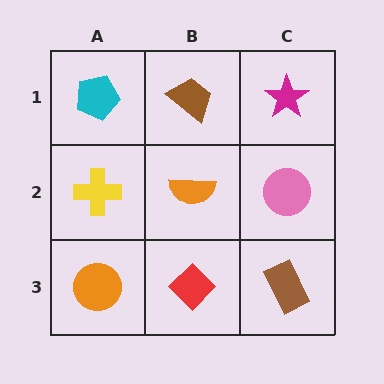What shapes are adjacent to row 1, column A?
A yellow cross (row 2, column A), a brown trapezoid (row 1, column B).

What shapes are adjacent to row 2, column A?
A cyan pentagon (row 1, column A), an orange circle (row 3, column A), an orange semicircle (row 2, column B).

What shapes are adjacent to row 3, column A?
A yellow cross (row 2, column A), a red diamond (row 3, column B).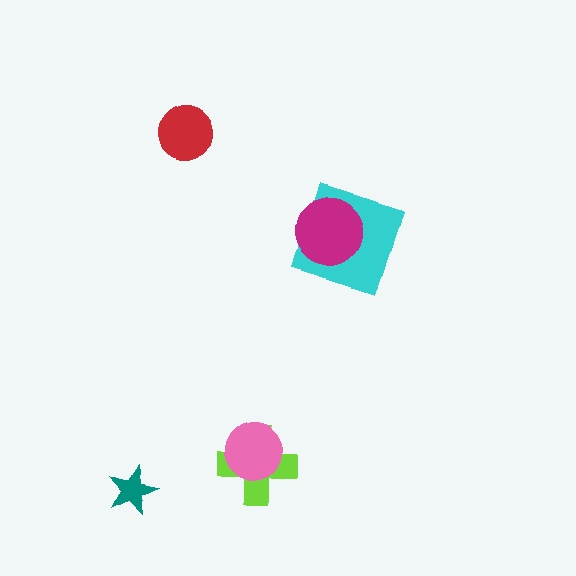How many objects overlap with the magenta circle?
1 object overlaps with the magenta circle.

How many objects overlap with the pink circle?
1 object overlaps with the pink circle.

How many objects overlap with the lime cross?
1 object overlaps with the lime cross.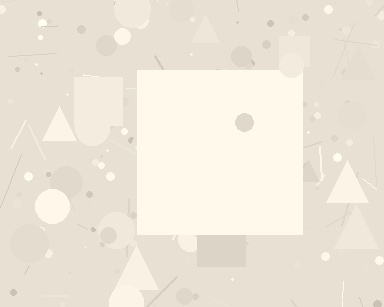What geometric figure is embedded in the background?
A square is embedded in the background.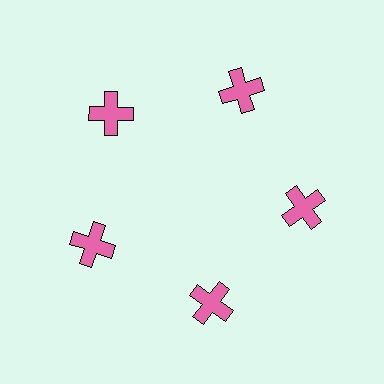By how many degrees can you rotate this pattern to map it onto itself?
The pattern maps onto itself every 72 degrees of rotation.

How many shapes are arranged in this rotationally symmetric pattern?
There are 5 shapes, arranged in 5 groups of 1.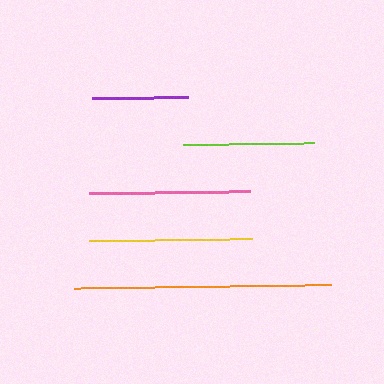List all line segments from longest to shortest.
From longest to shortest: orange, yellow, pink, lime, purple.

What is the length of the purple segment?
The purple segment is approximately 96 pixels long.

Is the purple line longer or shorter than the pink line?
The pink line is longer than the purple line.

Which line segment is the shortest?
The purple line is the shortest at approximately 96 pixels.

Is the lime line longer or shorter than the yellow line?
The yellow line is longer than the lime line.